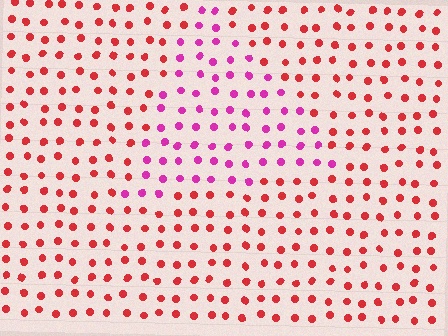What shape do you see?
I see a triangle.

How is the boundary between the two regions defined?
The boundary is defined purely by a slight shift in hue (about 42 degrees). Spacing, size, and orientation are identical on both sides.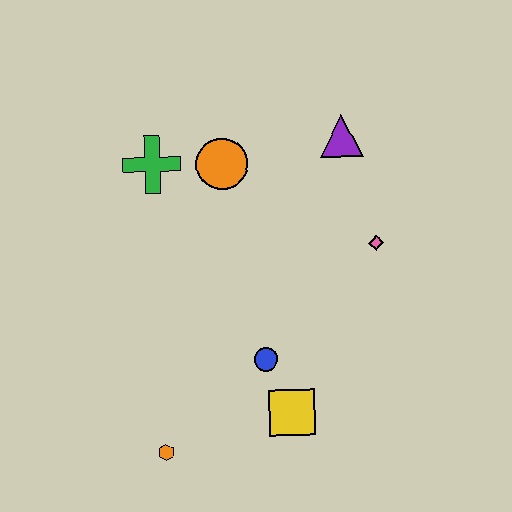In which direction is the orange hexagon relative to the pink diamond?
The orange hexagon is to the left of the pink diamond.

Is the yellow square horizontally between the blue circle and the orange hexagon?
No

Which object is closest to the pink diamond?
The purple triangle is closest to the pink diamond.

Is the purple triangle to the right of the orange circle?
Yes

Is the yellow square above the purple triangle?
No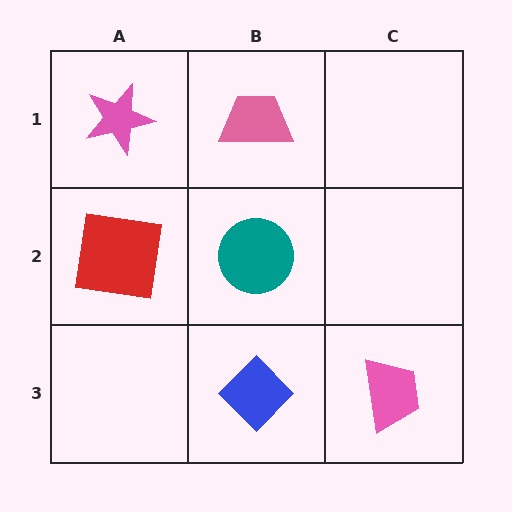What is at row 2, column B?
A teal circle.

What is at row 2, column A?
A red square.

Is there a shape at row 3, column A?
No, that cell is empty.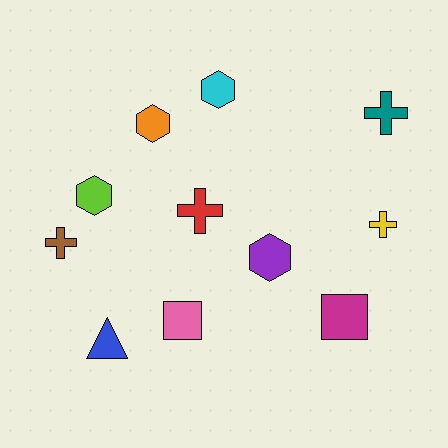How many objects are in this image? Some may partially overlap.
There are 11 objects.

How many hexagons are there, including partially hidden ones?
There are 4 hexagons.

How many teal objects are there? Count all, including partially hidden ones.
There is 1 teal object.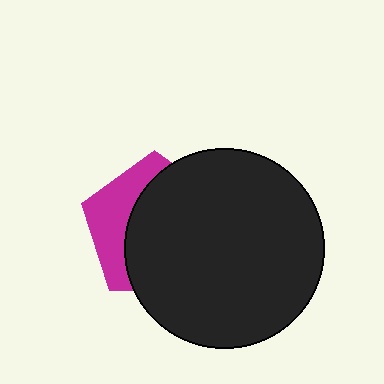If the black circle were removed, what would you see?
You would see the complete magenta pentagon.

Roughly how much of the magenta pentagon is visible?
A small part of it is visible (roughly 33%).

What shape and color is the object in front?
The object in front is a black circle.